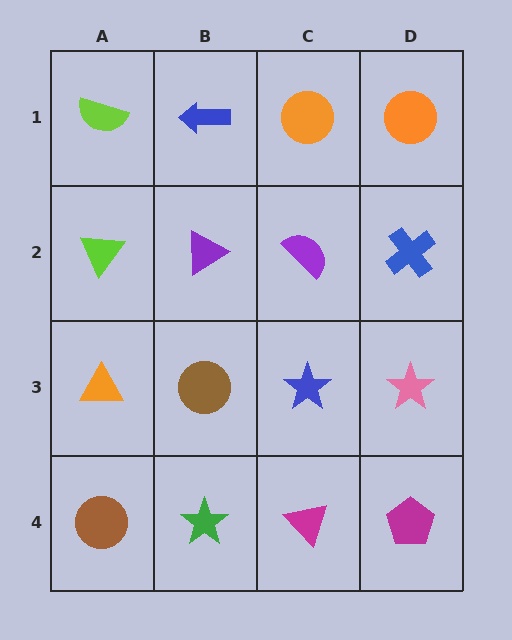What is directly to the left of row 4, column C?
A green star.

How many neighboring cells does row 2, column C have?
4.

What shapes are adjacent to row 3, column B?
A purple triangle (row 2, column B), a green star (row 4, column B), an orange triangle (row 3, column A), a blue star (row 3, column C).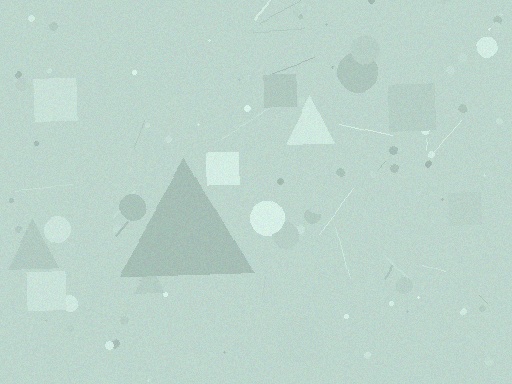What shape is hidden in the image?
A triangle is hidden in the image.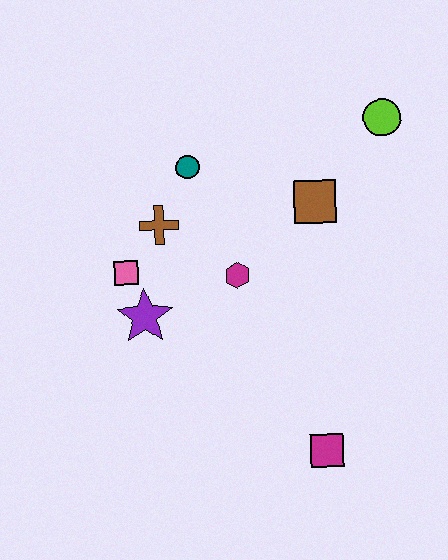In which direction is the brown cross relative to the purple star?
The brown cross is above the purple star.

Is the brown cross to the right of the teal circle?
No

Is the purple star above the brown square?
No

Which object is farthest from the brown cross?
The magenta square is farthest from the brown cross.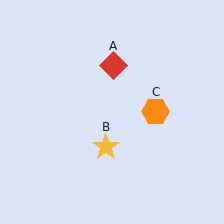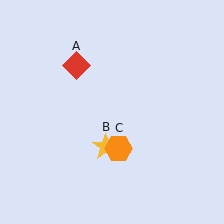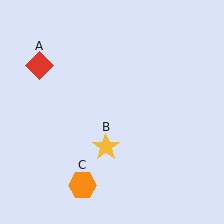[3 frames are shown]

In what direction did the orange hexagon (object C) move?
The orange hexagon (object C) moved down and to the left.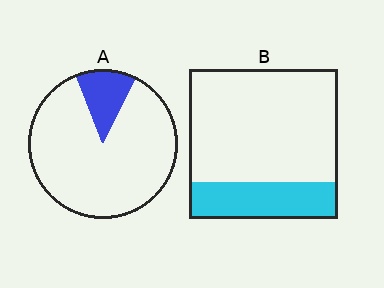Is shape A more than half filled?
No.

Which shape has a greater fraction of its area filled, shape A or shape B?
Shape B.